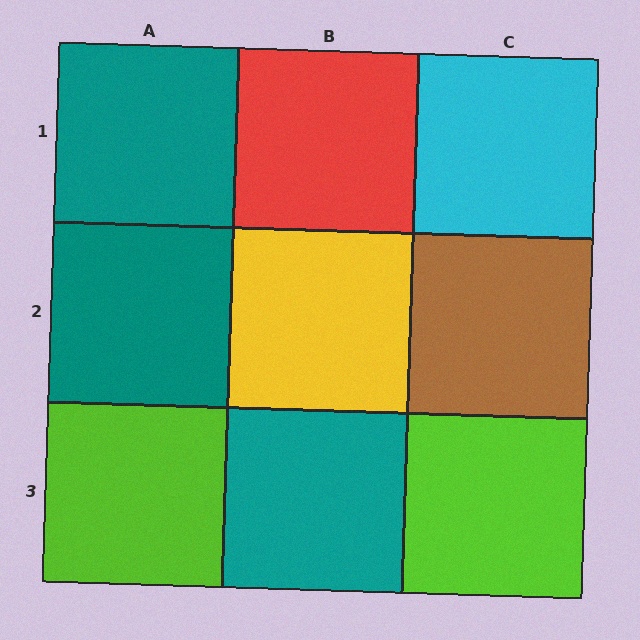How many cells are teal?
3 cells are teal.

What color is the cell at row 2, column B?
Yellow.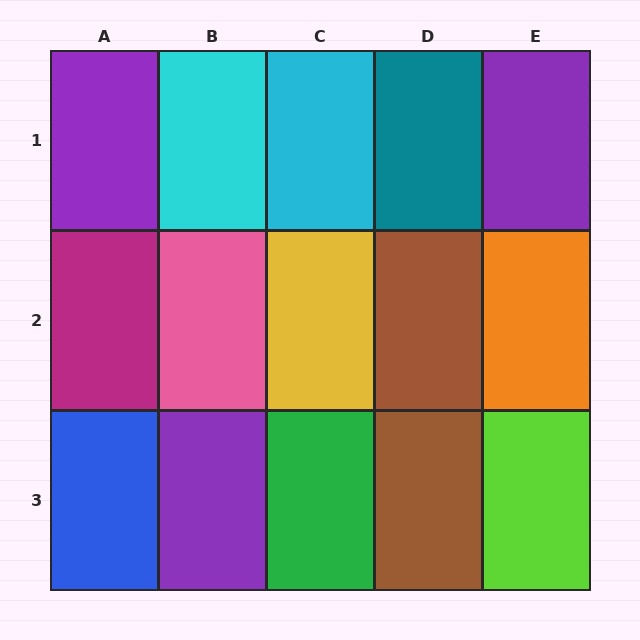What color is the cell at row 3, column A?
Blue.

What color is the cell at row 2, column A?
Magenta.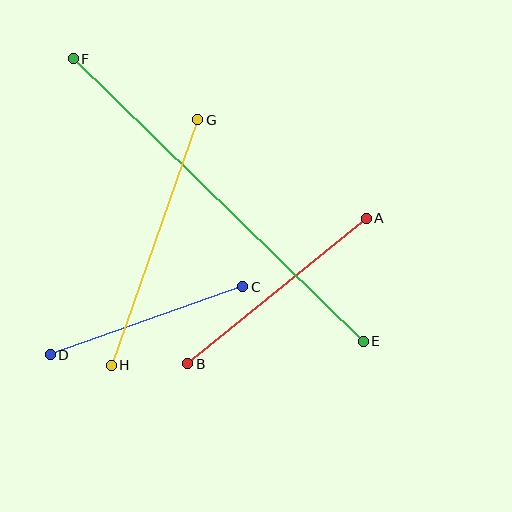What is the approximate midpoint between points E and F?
The midpoint is at approximately (218, 200) pixels.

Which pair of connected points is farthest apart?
Points E and F are farthest apart.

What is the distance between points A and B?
The distance is approximately 230 pixels.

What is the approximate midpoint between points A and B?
The midpoint is at approximately (277, 291) pixels.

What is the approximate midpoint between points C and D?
The midpoint is at approximately (147, 321) pixels.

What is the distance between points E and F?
The distance is approximately 405 pixels.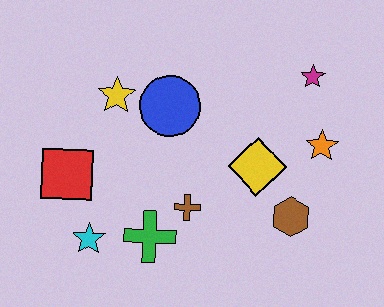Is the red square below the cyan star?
No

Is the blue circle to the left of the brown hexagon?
Yes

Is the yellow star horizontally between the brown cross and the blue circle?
No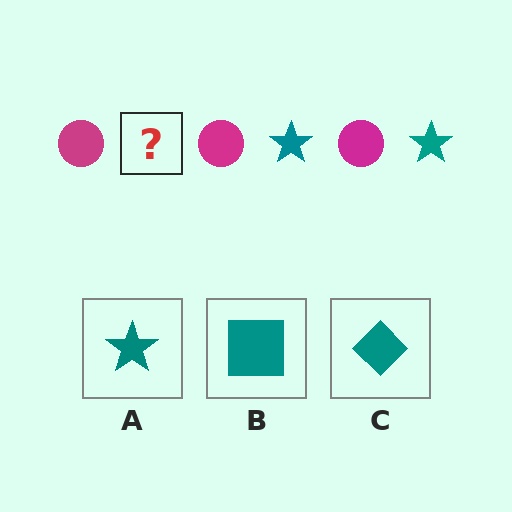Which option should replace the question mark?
Option A.